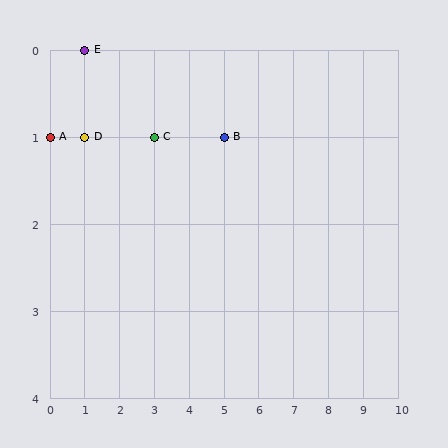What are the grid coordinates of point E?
Point E is at grid coordinates (1, 0).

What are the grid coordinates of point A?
Point A is at grid coordinates (0, 1).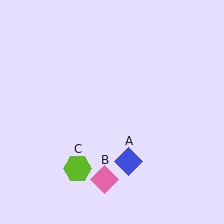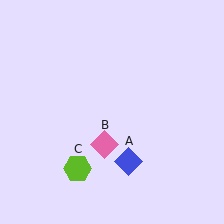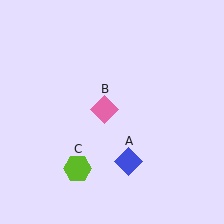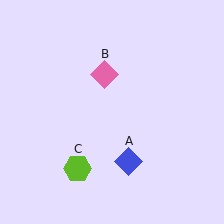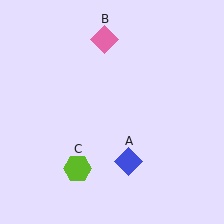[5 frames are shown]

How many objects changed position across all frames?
1 object changed position: pink diamond (object B).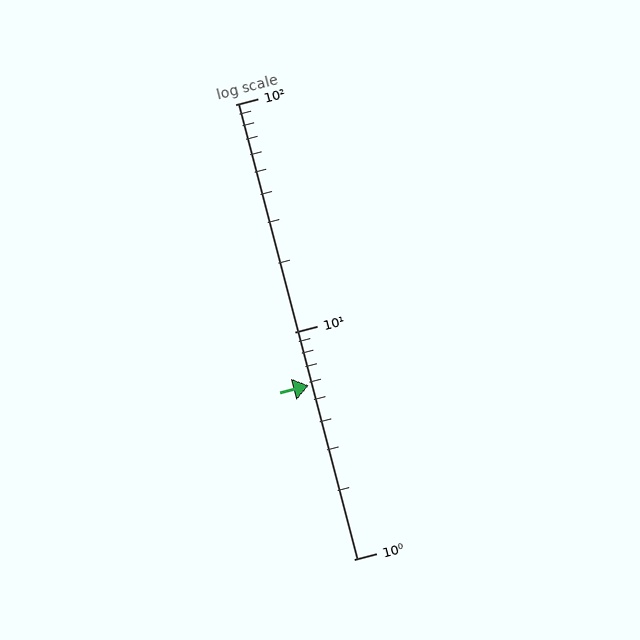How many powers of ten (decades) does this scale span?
The scale spans 2 decades, from 1 to 100.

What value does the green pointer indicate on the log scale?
The pointer indicates approximately 5.8.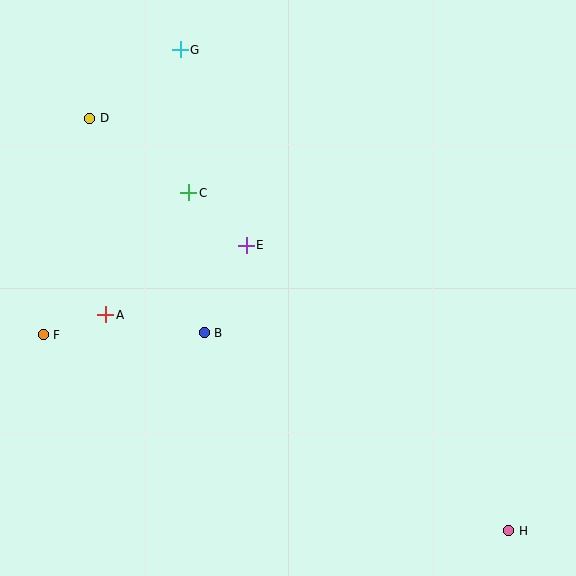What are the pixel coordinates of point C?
Point C is at (189, 193).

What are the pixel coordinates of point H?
Point H is at (509, 531).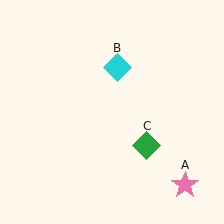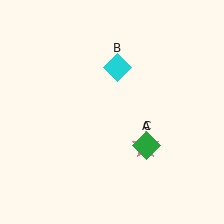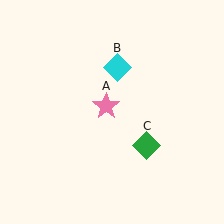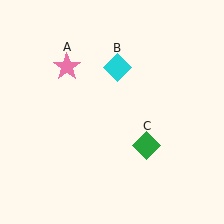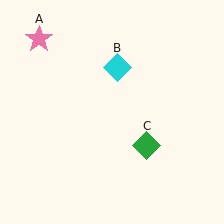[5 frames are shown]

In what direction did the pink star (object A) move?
The pink star (object A) moved up and to the left.